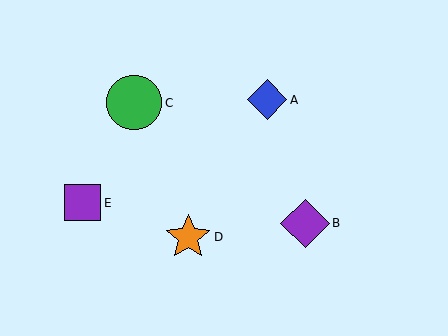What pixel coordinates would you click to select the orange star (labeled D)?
Click at (188, 237) to select the orange star D.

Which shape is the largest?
The green circle (labeled C) is the largest.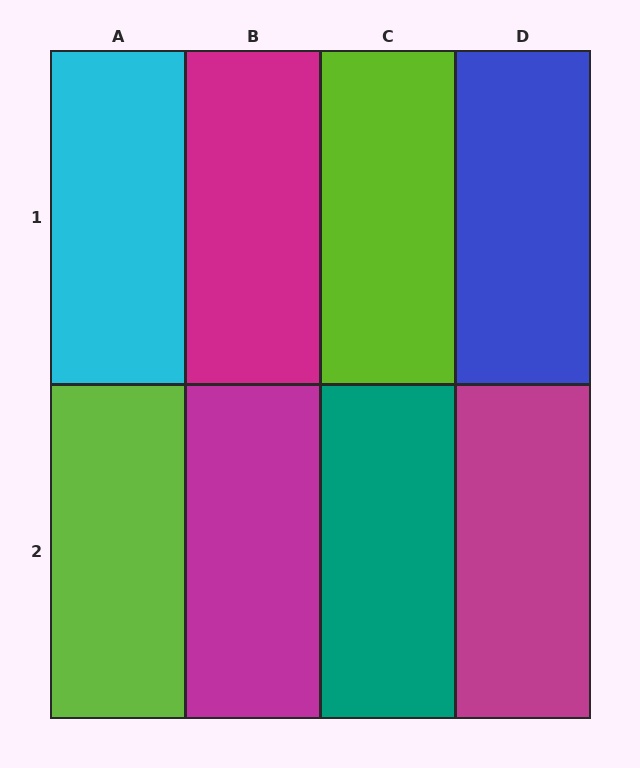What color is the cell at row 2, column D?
Magenta.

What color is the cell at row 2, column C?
Teal.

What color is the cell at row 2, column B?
Magenta.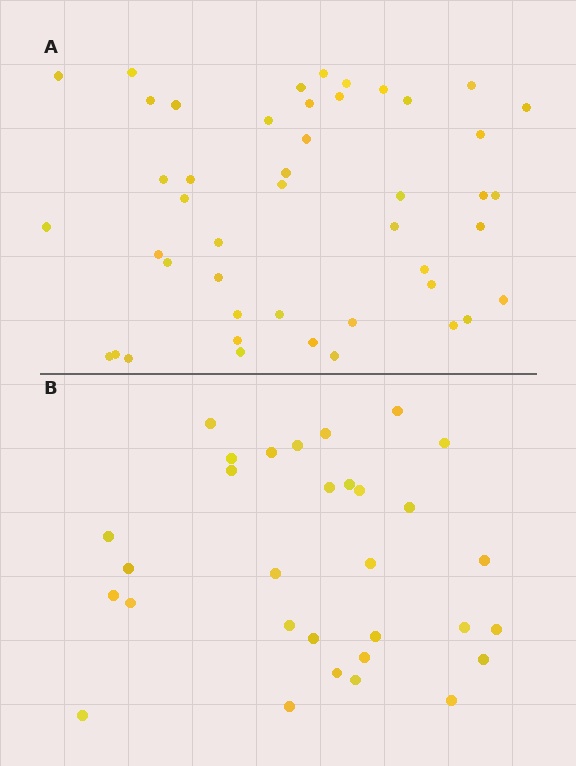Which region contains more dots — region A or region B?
Region A (the top region) has more dots.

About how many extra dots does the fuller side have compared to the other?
Region A has approximately 15 more dots than region B.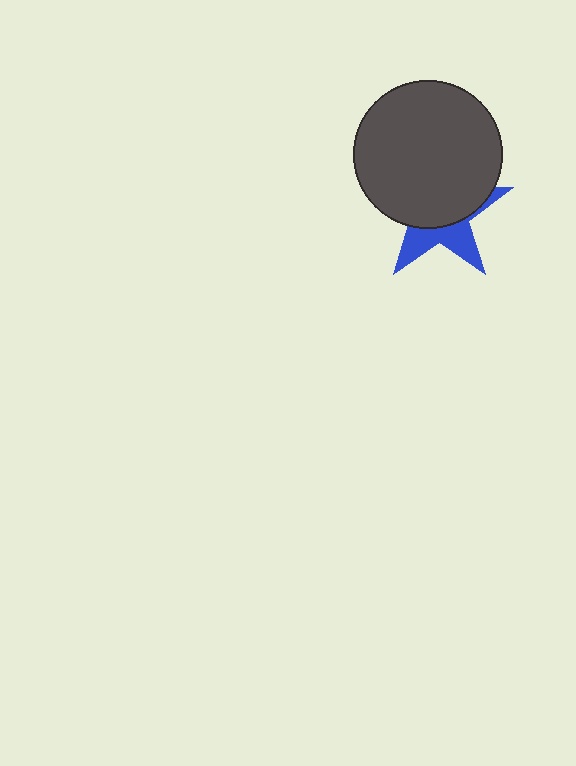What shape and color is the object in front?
The object in front is a dark gray circle.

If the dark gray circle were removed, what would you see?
You would see the complete blue star.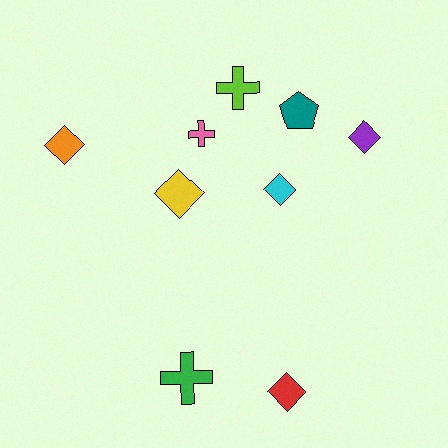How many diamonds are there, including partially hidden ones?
There are 5 diamonds.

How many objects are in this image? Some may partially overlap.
There are 9 objects.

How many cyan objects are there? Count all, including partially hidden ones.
There is 1 cyan object.